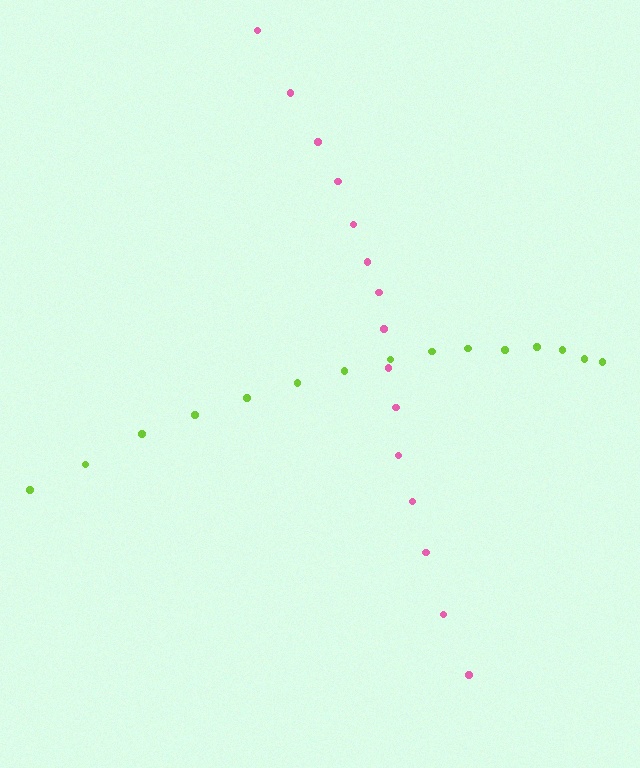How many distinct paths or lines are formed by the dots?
There are 2 distinct paths.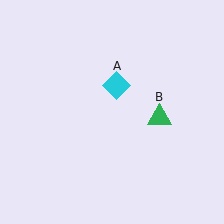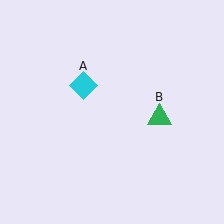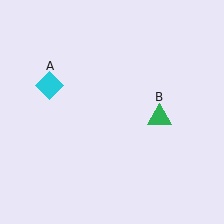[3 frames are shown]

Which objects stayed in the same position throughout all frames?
Green triangle (object B) remained stationary.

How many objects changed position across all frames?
1 object changed position: cyan diamond (object A).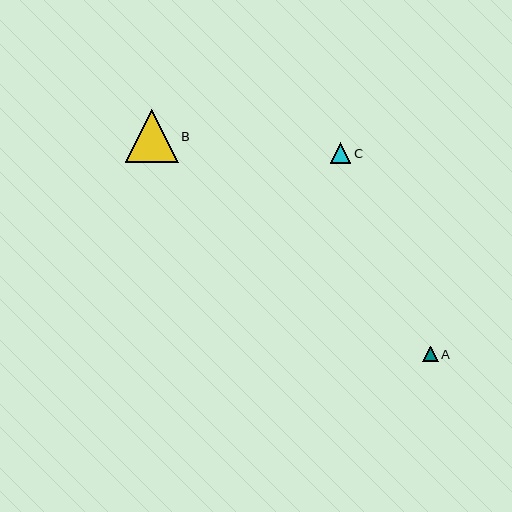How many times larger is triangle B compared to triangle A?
Triangle B is approximately 3.4 times the size of triangle A.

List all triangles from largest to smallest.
From largest to smallest: B, C, A.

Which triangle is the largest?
Triangle B is the largest with a size of approximately 53 pixels.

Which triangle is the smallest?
Triangle A is the smallest with a size of approximately 16 pixels.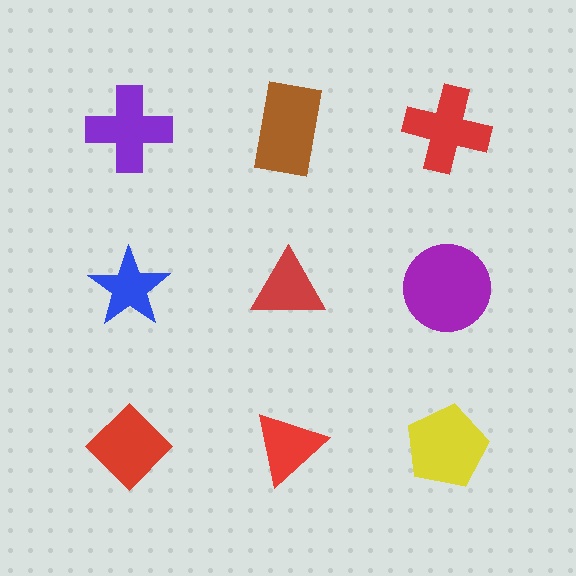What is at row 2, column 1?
A blue star.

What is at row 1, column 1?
A purple cross.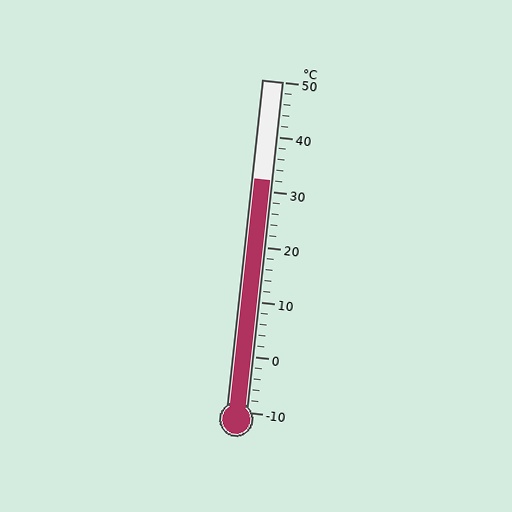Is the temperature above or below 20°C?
The temperature is above 20°C.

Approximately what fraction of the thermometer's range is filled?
The thermometer is filled to approximately 70% of its range.